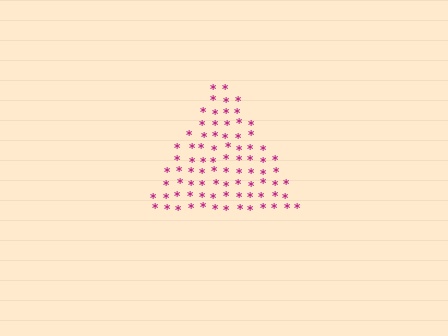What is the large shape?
The large shape is a triangle.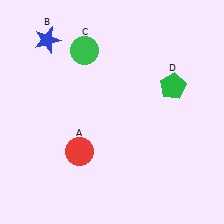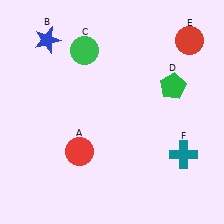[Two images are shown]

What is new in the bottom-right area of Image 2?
A teal cross (F) was added in the bottom-right area of Image 2.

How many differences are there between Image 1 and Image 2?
There are 2 differences between the two images.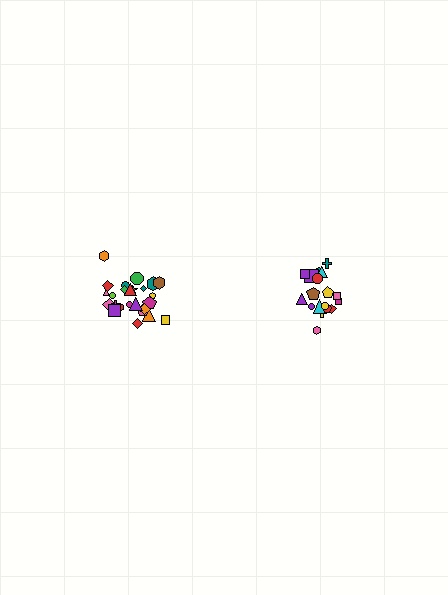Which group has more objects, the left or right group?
The left group.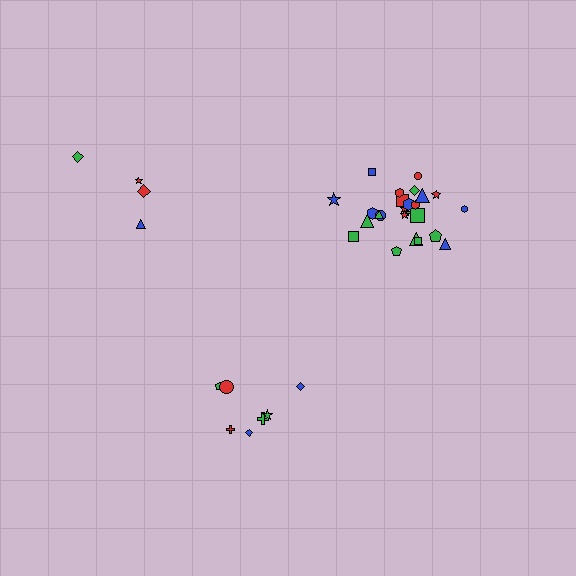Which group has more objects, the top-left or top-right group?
The top-right group.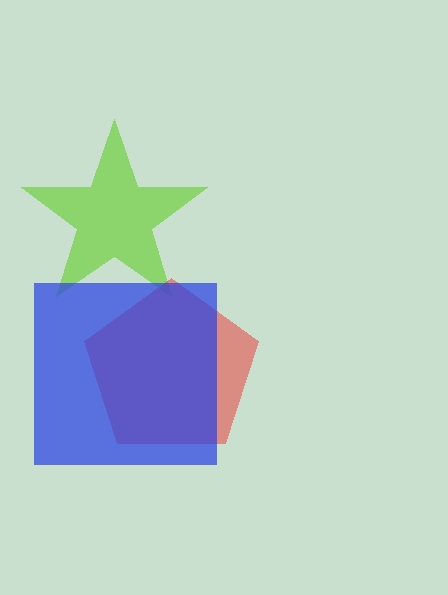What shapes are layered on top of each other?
The layered shapes are: a lime star, a red pentagon, a blue square.